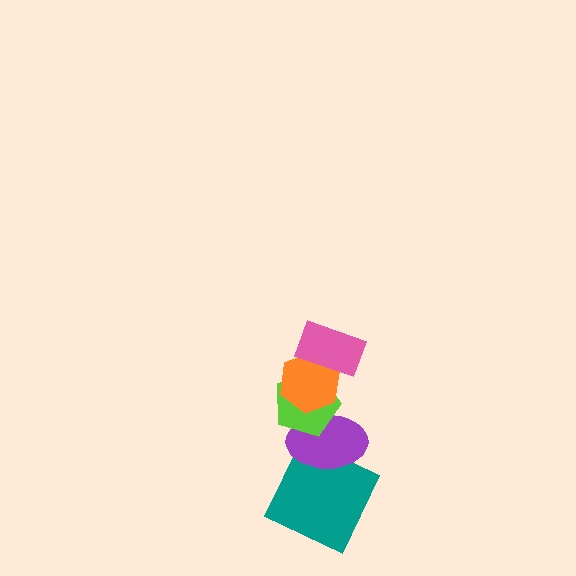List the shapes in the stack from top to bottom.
From top to bottom: the pink rectangle, the orange hexagon, the lime pentagon, the purple ellipse, the teal square.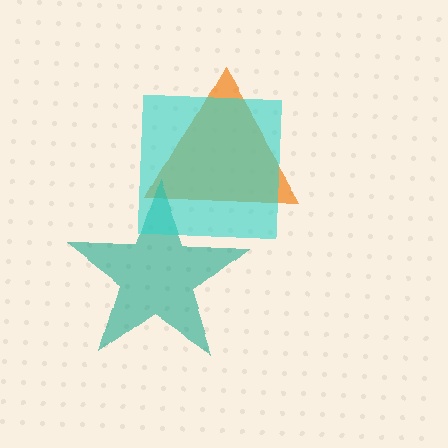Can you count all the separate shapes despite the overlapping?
Yes, there are 3 separate shapes.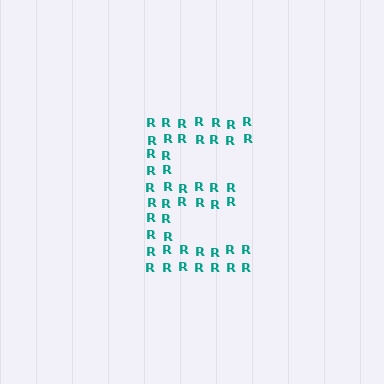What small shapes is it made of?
It is made of small letter R's.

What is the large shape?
The large shape is the letter E.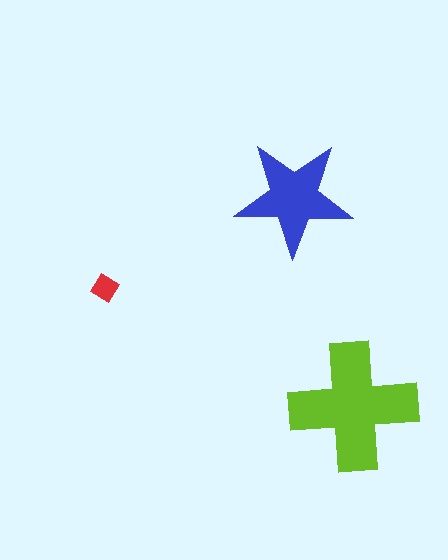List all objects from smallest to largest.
The red diamond, the blue star, the lime cross.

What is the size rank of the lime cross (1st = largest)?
1st.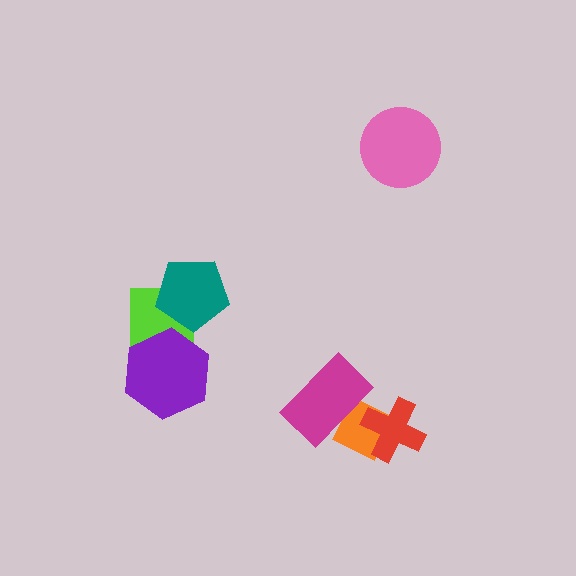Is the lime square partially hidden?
Yes, it is partially covered by another shape.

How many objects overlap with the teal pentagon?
1 object overlaps with the teal pentagon.